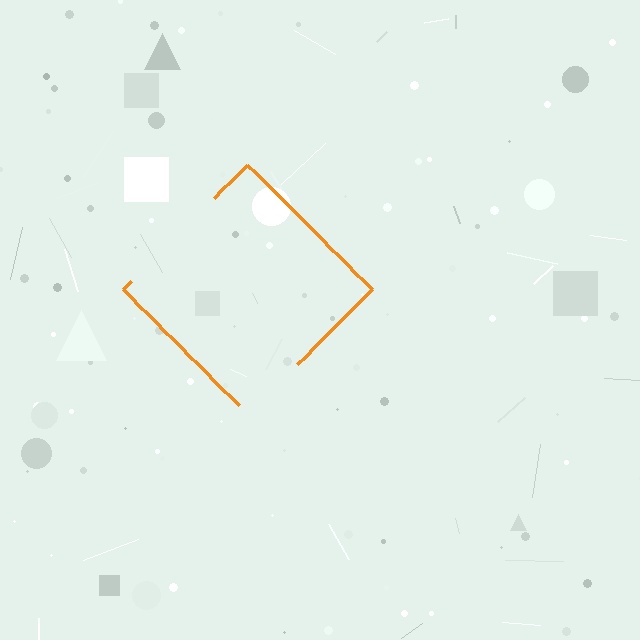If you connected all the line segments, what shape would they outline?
They would outline a diamond.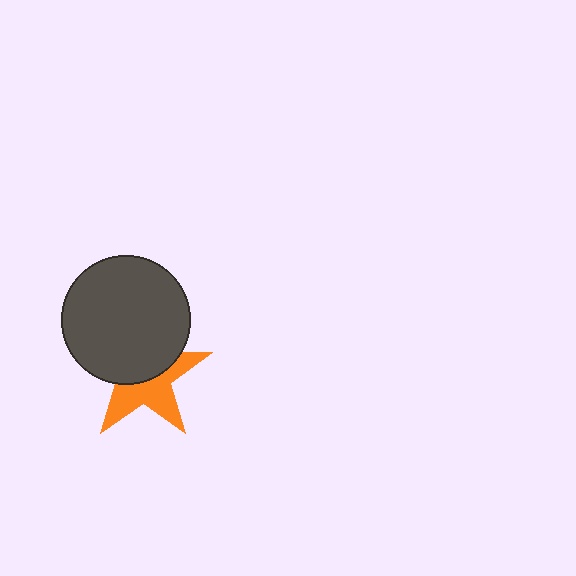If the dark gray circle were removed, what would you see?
You would see the complete orange star.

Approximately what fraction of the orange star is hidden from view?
Roughly 52% of the orange star is hidden behind the dark gray circle.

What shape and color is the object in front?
The object in front is a dark gray circle.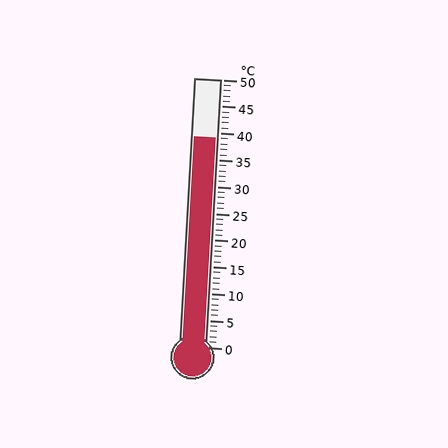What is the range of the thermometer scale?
The thermometer scale ranges from 0°C to 50°C.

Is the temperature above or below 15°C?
The temperature is above 15°C.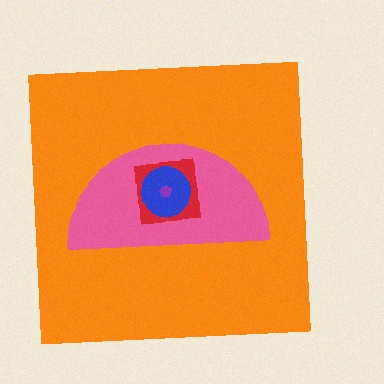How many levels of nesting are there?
5.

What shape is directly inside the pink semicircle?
The red square.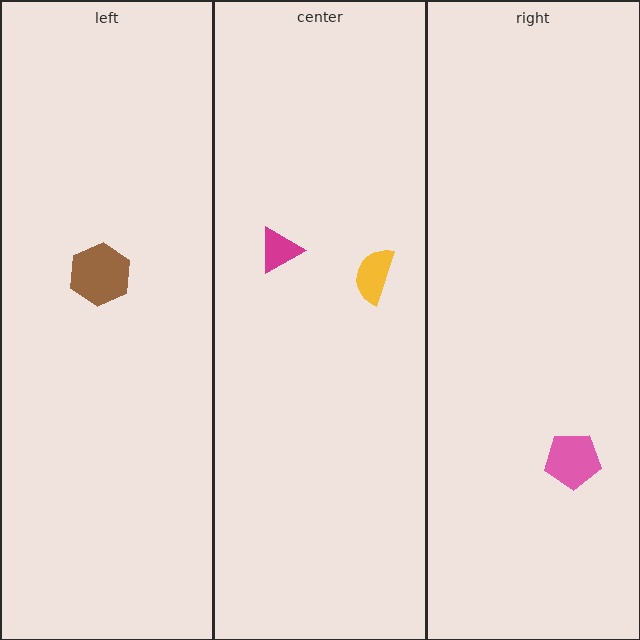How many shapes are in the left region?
1.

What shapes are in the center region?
The yellow semicircle, the magenta triangle.